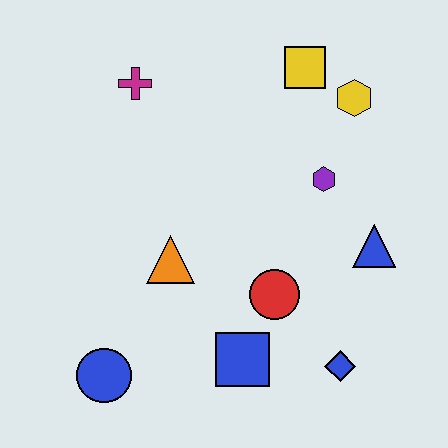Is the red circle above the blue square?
Yes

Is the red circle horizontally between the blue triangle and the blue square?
Yes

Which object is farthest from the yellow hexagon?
The blue circle is farthest from the yellow hexagon.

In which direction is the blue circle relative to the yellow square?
The blue circle is below the yellow square.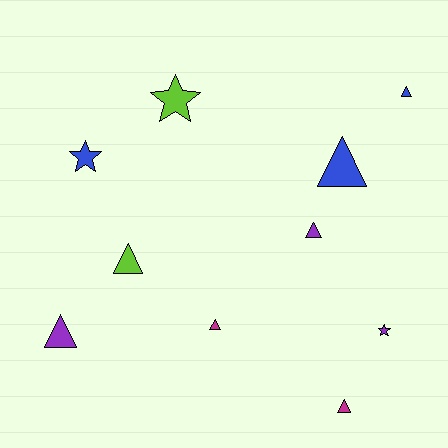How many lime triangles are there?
There is 1 lime triangle.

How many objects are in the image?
There are 10 objects.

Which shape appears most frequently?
Triangle, with 7 objects.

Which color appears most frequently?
Blue, with 3 objects.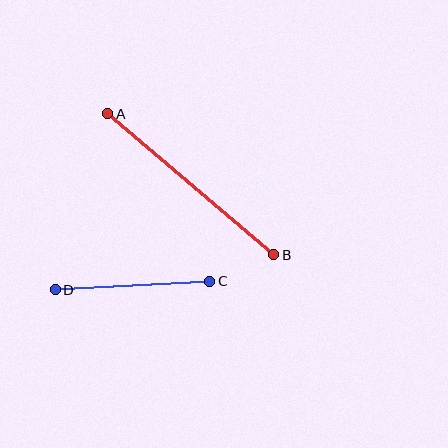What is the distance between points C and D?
The distance is approximately 155 pixels.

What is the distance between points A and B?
The distance is approximately 218 pixels.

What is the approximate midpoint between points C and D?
The midpoint is at approximately (133, 285) pixels.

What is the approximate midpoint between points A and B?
The midpoint is at approximately (191, 184) pixels.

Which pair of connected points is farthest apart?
Points A and B are farthest apart.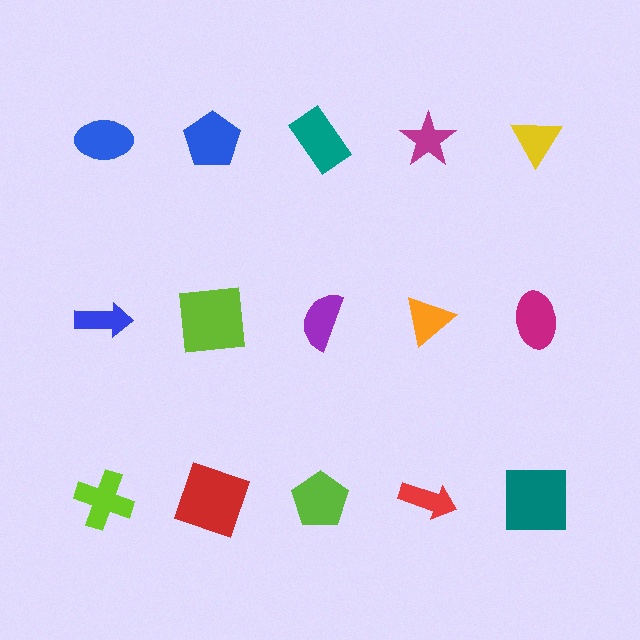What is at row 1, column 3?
A teal rectangle.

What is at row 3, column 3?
A lime pentagon.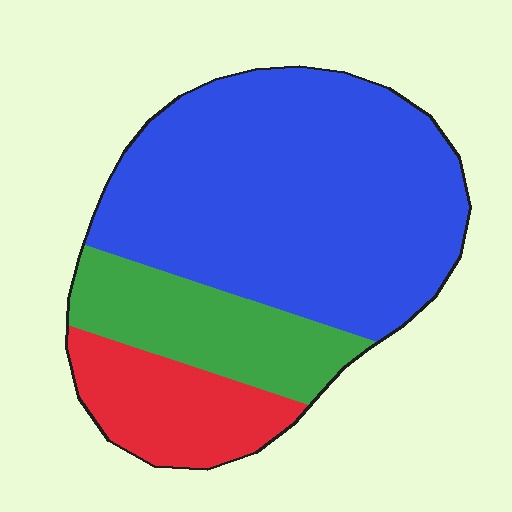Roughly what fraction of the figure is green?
Green covers 20% of the figure.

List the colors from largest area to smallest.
From largest to smallest: blue, green, red.